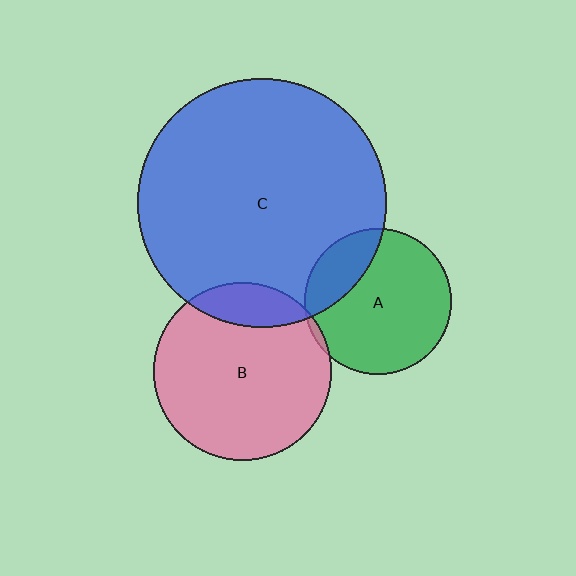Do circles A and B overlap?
Yes.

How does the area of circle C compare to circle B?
Approximately 1.9 times.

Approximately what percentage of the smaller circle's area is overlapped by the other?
Approximately 5%.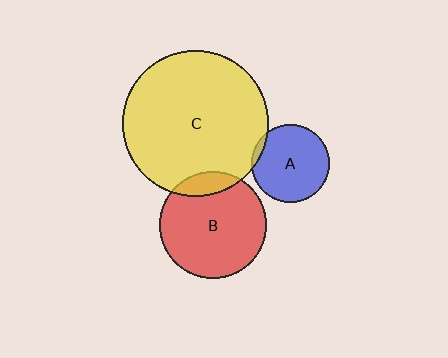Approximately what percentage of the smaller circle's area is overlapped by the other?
Approximately 15%.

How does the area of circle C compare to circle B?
Approximately 1.9 times.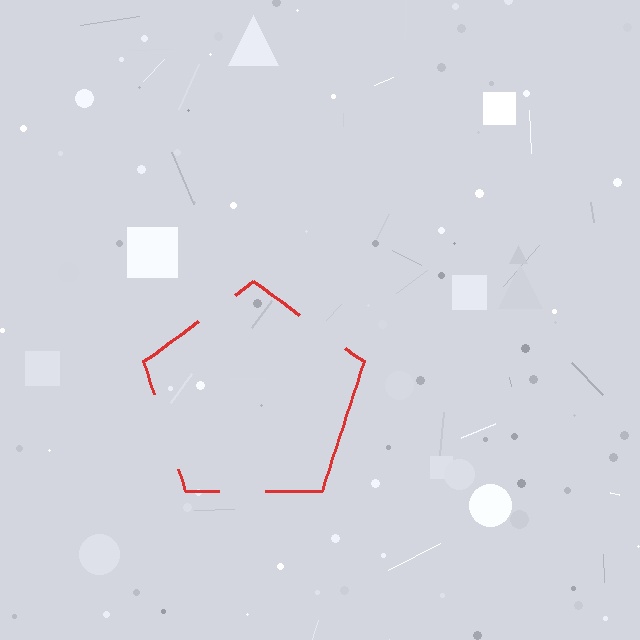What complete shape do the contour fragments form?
The contour fragments form a pentagon.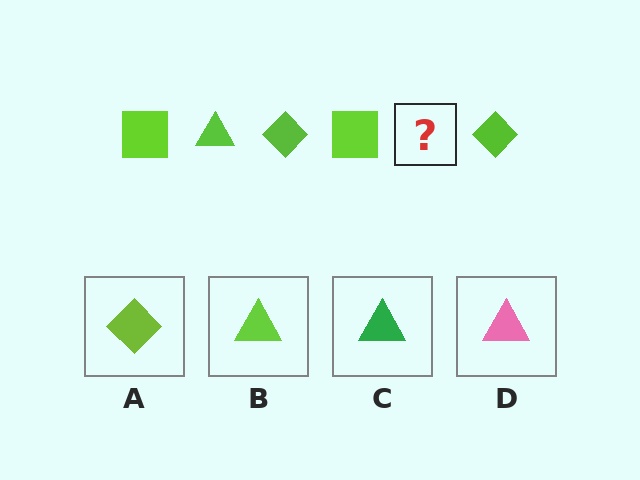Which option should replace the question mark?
Option B.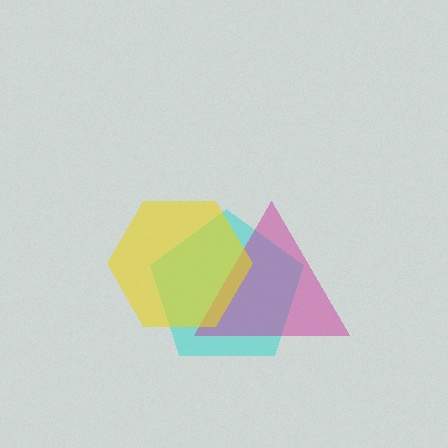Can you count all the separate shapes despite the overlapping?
Yes, there are 3 separate shapes.